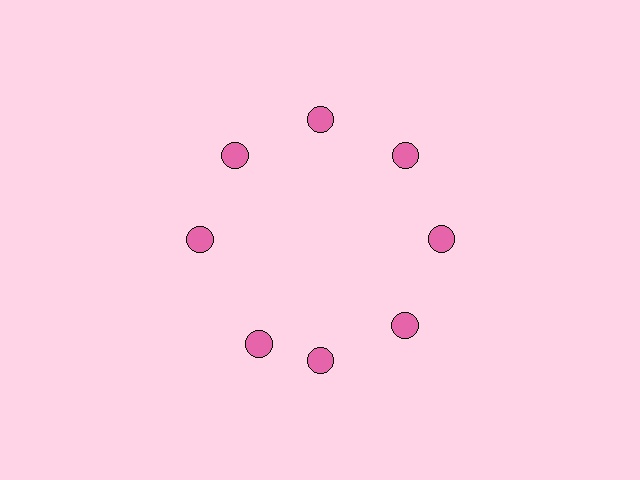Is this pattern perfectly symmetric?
No. The 8 pink circles are arranged in a ring, but one element near the 8 o'clock position is rotated out of alignment along the ring, breaking the 8-fold rotational symmetry.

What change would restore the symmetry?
The symmetry would be restored by rotating it back into even spacing with its neighbors so that all 8 circles sit at equal angles and equal distance from the center.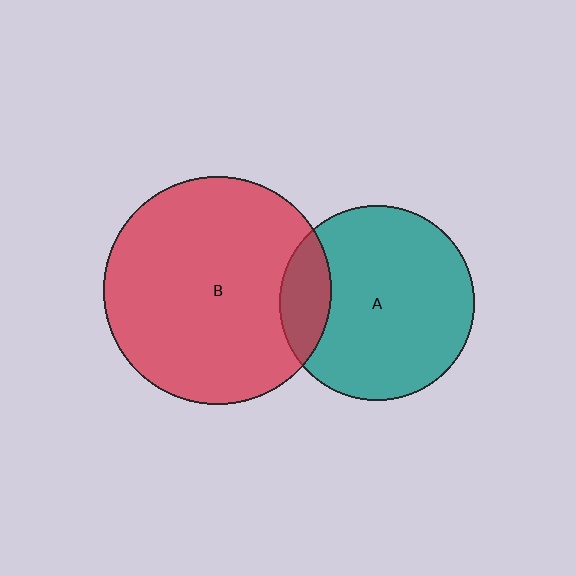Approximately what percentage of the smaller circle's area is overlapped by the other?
Approximately 15%.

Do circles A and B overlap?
Yes.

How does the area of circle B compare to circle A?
Approximately 1.4 times.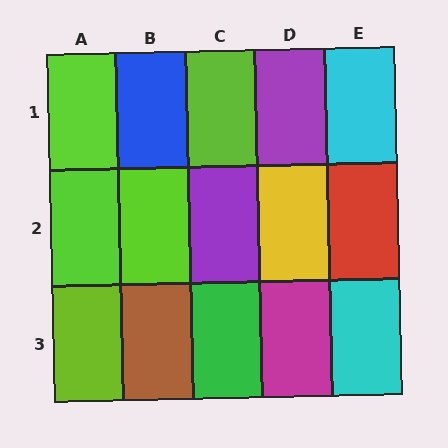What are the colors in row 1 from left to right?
Lime, blue, lime, purple, cyan.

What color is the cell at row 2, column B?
Lime.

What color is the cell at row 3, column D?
Magenta.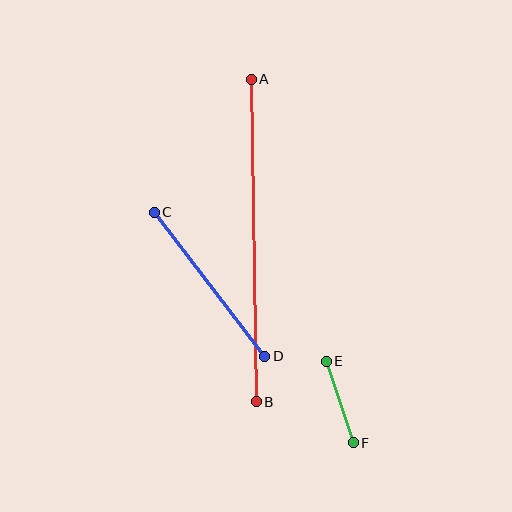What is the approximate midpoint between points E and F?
The midpoint is at approximately (340, 402) pixels.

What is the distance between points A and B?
The distance is approximately 322 pixels.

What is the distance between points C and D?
The distance is approximately 182 pixels.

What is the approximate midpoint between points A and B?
The midpoint is at approximately (254, 241) pixels.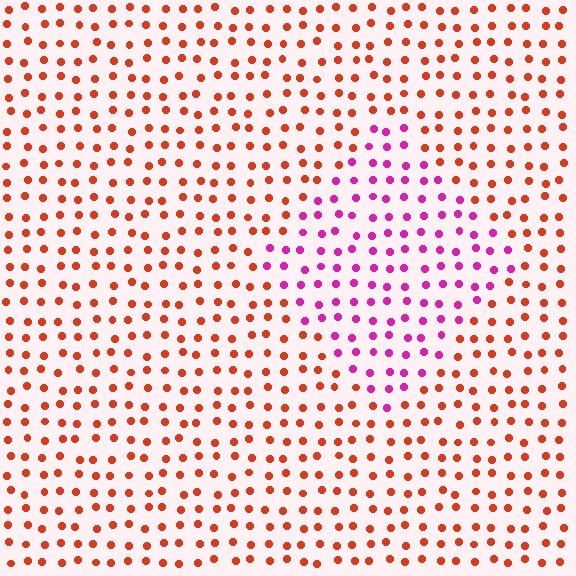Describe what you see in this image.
The image is filled with small red elements in a uniform arrangement. A diamond-shaped region is visible where the elements are tinted to a slightly different hue, forming a subtle color boundary.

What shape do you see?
I see a diamond.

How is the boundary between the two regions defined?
The boundary is defined purely by a slight shift in hue (about 55 degrees). Spacing, size, and orientation are identical on both sides.